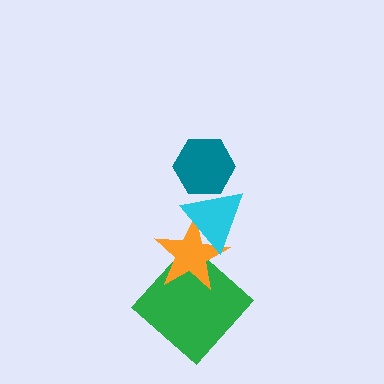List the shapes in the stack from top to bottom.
From top to bottom: the teal hexagon, the cyan triangle, the orange star, the green diamond.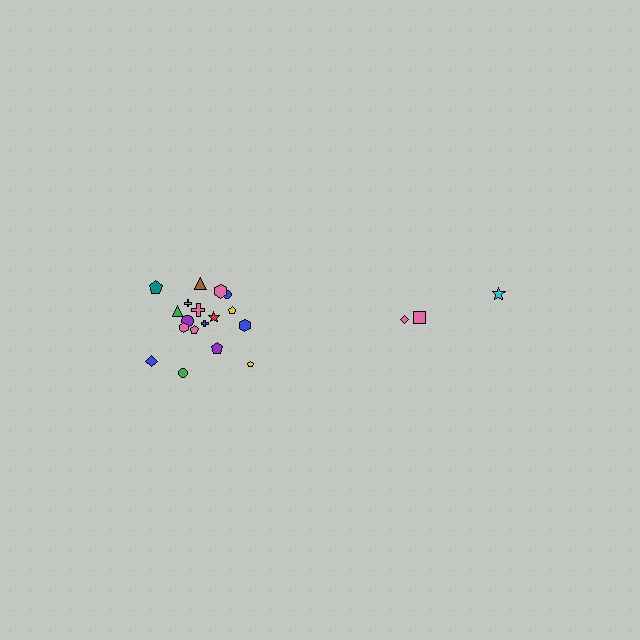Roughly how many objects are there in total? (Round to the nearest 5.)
Roughly 20 objects in total.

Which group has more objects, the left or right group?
The left group.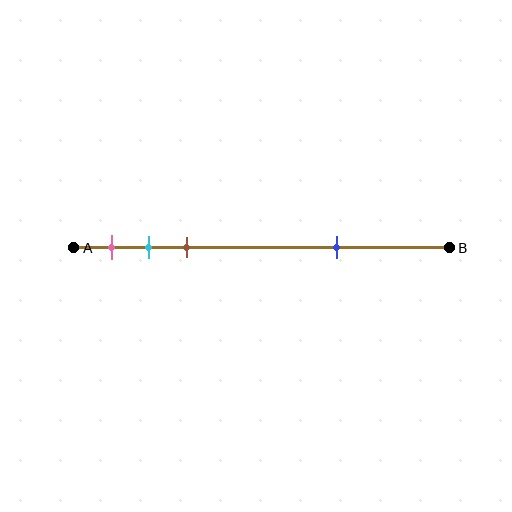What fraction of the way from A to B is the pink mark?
The pink mark is approximately 10% (0.1) of the way from A to B.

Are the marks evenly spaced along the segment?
No, the marks are not evenly spaced.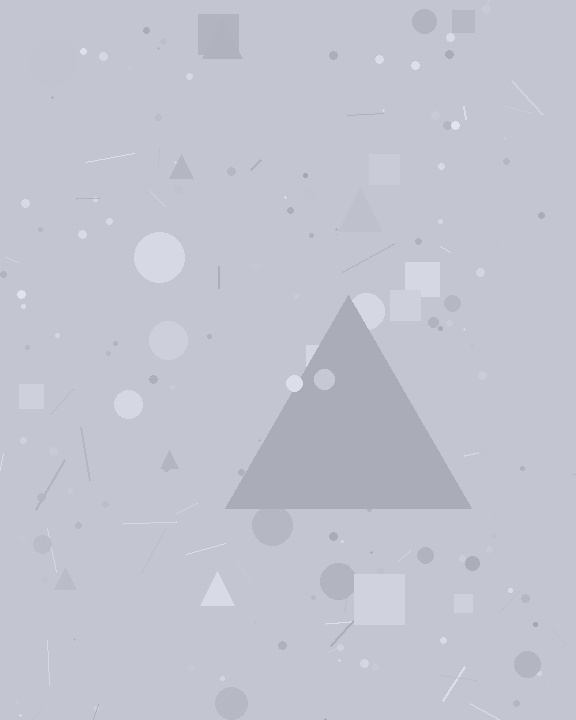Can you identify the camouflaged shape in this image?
The camouflaged shape is a triangle.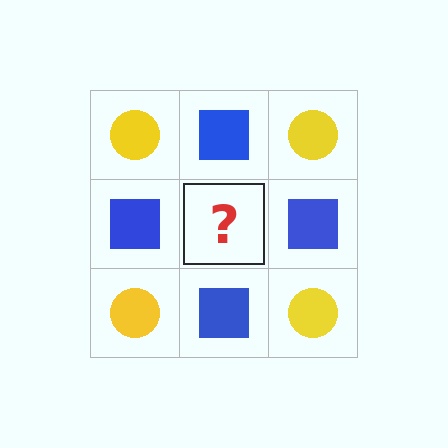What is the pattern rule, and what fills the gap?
The rule is that it alternates yellow circle and blue square in a checkerboard pattern. The gap should be filled with a yellow circle.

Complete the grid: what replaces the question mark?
The question mark should be replaced with a yellow circle.